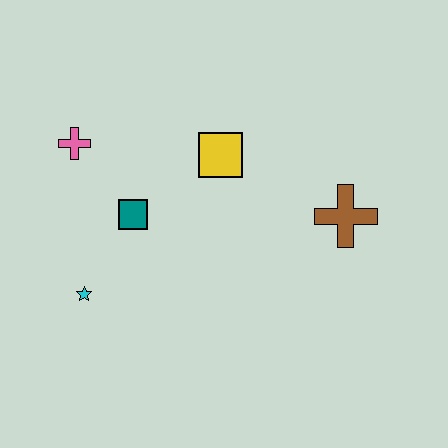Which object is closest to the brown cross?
The yellow square is closest to the brown cross.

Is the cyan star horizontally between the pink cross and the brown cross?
Yes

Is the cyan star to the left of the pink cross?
No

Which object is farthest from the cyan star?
The brown cross is farthest from the cyan star.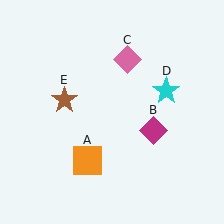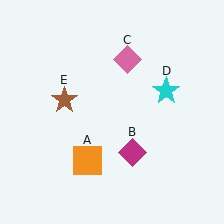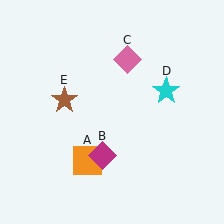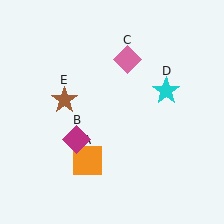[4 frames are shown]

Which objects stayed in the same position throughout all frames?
Orange square (object A) and pink diamond (object C) and cyan star (object D) and brown star (object E) remained stationary.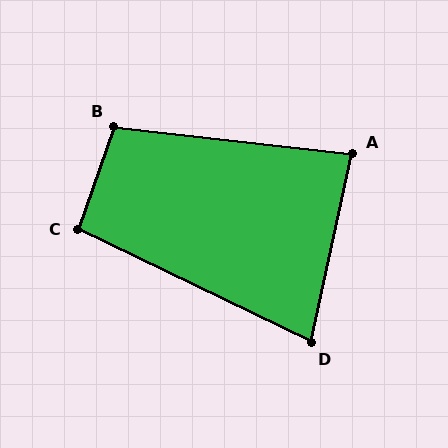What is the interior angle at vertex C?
Approximately 96 degrees (obtuse).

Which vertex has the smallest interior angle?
D, at approximately 77 degrees.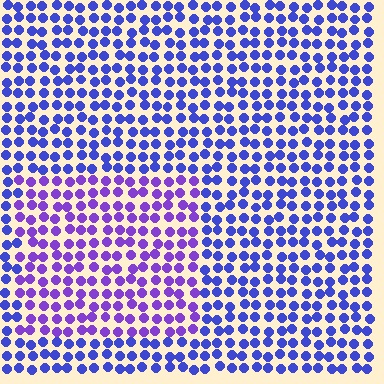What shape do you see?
I see a rectangle.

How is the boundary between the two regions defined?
The boundary is defined purely by a slight shift in hue (about 32 degrees). Spacing, size, and orientation are identical on both sides.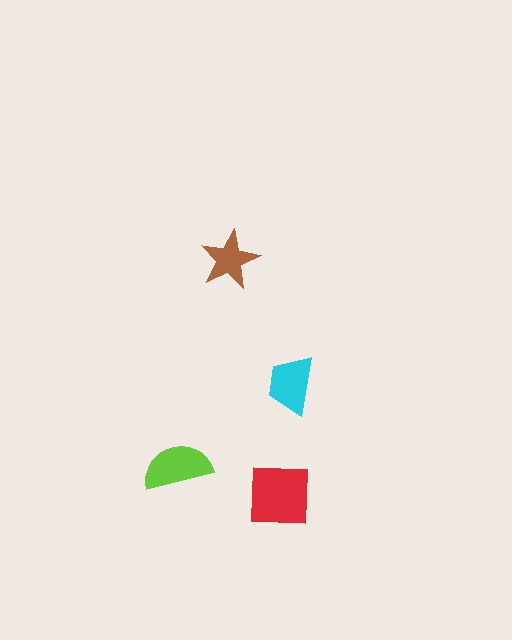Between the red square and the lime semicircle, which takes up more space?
The red square.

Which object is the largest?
The red square.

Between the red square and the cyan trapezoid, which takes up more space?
The red square.